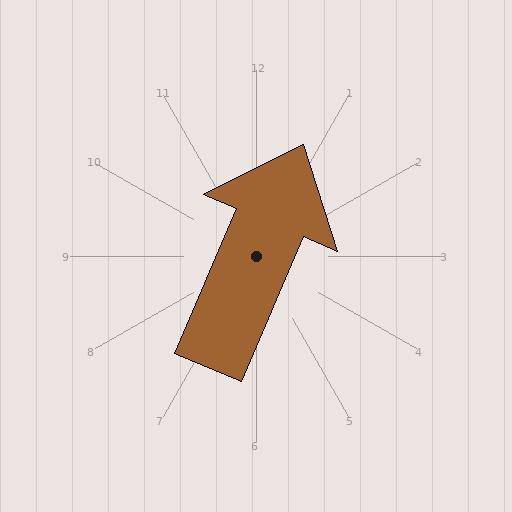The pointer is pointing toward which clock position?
Roughly 1 o'clock.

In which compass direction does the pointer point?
Northeast.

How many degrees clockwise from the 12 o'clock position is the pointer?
Approximately 23 degrees.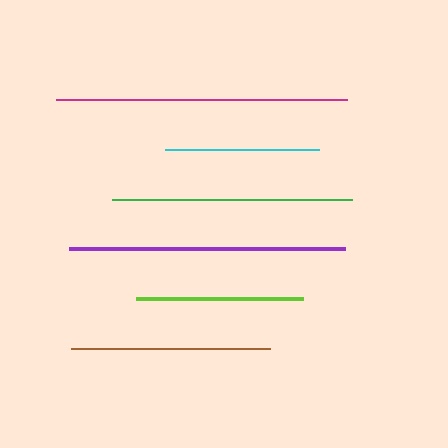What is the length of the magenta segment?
The magenta segment is approximately 291 pixels long.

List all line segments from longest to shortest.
From longest to shortest: magenta, purple, green, brown, lime, cyan.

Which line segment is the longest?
The magenta line is the longest at approximately 291 pixels.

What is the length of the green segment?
The green segment is approximately 240 pixels long.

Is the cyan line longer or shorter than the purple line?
The purple line is longer than the cyan line.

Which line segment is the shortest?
The cyan line is the shortest at approximately 154 pixels.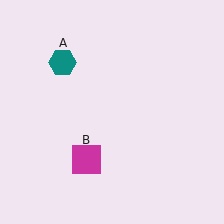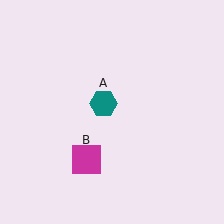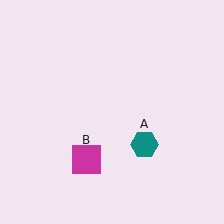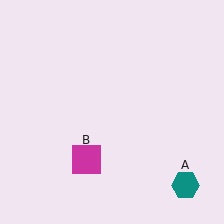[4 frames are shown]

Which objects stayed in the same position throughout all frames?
Magenta square (object B) remained stationary.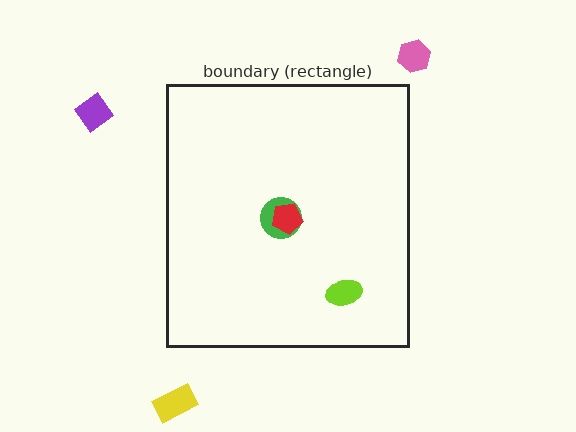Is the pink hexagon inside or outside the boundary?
Outside.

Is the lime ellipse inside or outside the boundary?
Inside.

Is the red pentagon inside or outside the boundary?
Inside.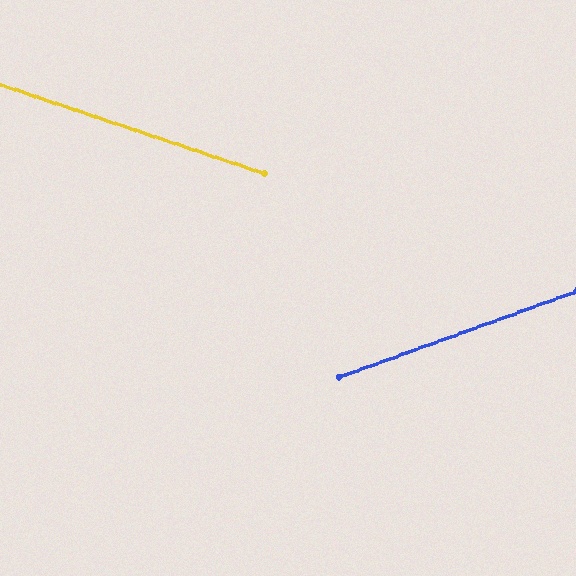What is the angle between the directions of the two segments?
Approximately 39 degrees.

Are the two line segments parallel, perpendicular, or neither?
Neither parallel nor perpendicular — they differ by about 39°.